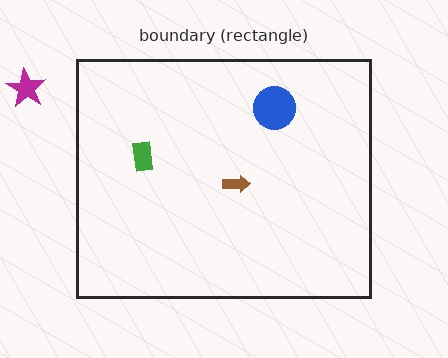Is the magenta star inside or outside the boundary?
Outside.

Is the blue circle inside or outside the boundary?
Inside.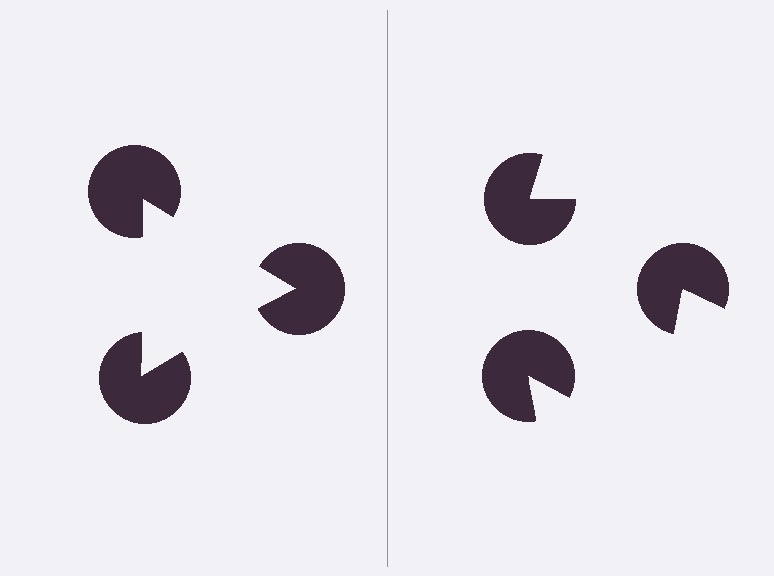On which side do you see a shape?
An illusory triangle appears on the left side. On the right side the wedge cuts are rotated, so no coherent shape forms.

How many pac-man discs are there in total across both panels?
6 — 3 on each side.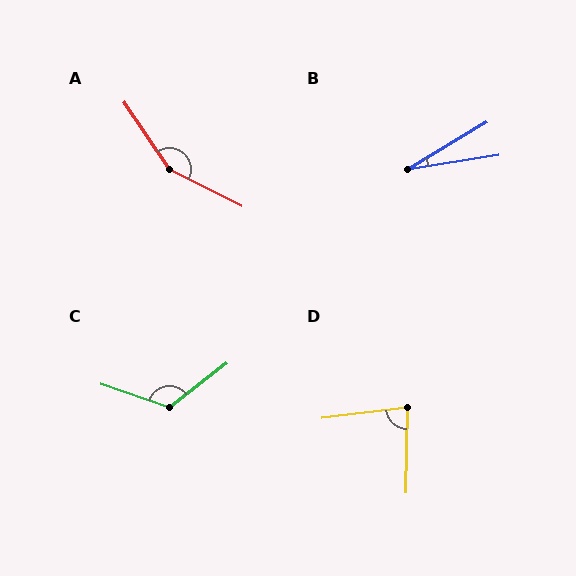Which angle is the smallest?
B, at approximately 22 degrees.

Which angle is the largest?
A, at approximately 151 degrees.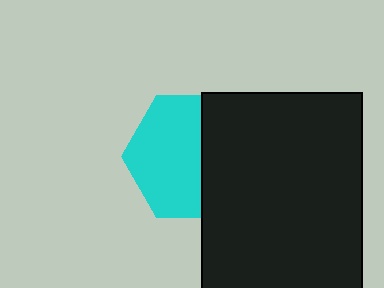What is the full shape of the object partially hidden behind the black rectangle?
The partially hidden object is a cyan hexagon.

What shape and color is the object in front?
The object in front is a black rectangle.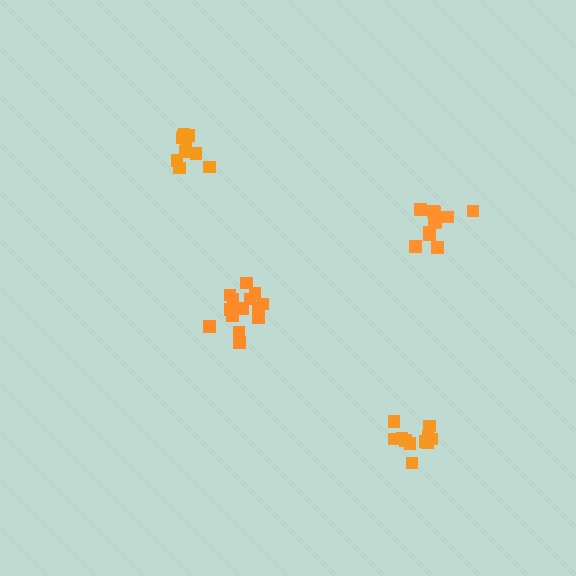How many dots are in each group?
Group 1: 12 dots, Group 2: 14 dots, Group 3: 11 dots, Group 4: 10 dots (47 total).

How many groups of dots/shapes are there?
There are 4 groups.